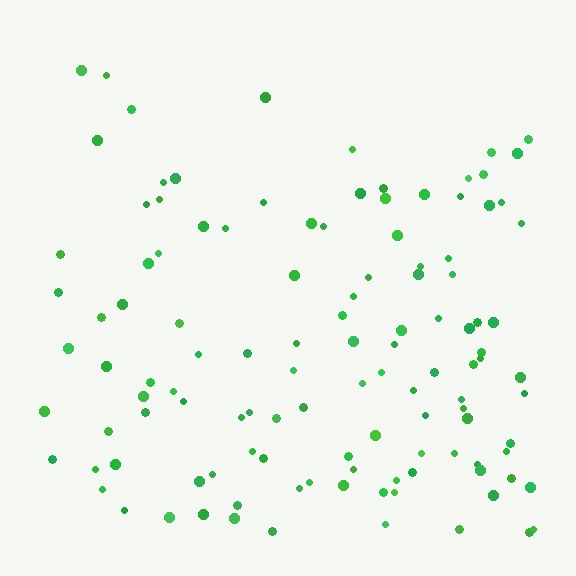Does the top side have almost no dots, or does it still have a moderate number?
Still a moderate number, just noticeably fewer than the bottom.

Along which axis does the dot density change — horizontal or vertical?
Vertical.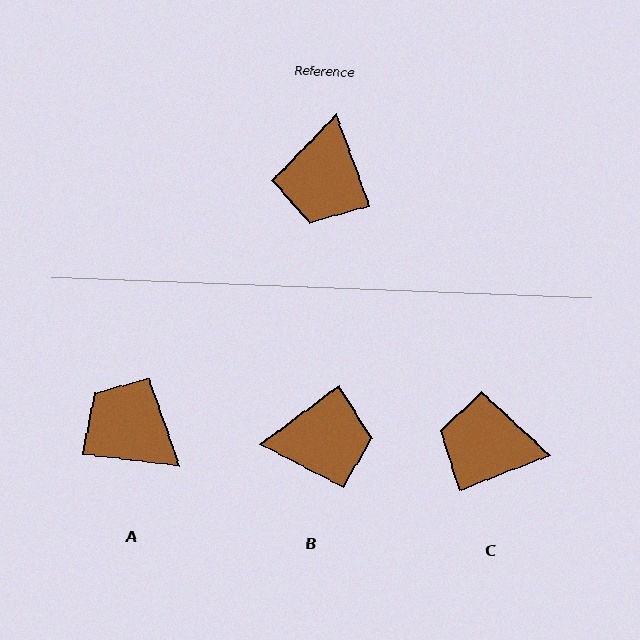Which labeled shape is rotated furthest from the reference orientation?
A, about 116 degrees away.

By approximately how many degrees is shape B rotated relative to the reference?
Approximately 107 degrees counter-clockwise.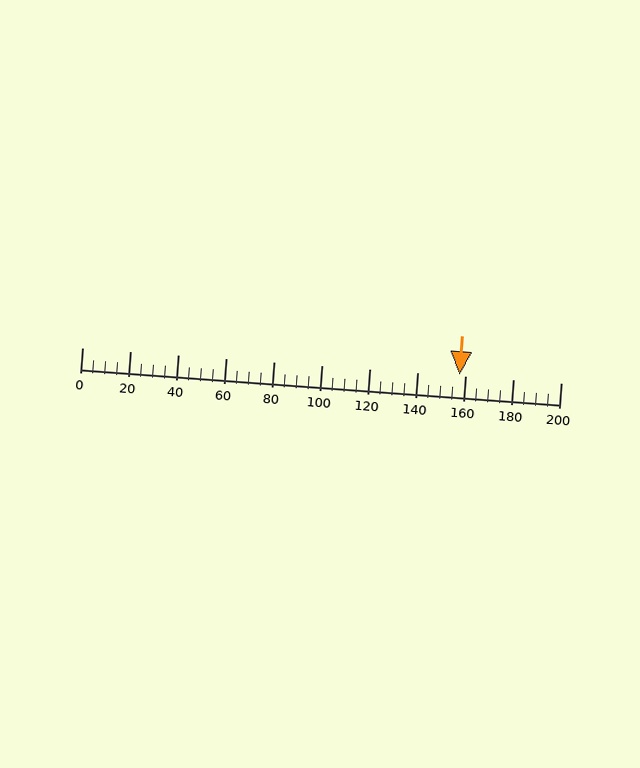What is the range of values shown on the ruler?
The ruler shows values from 0 to 200.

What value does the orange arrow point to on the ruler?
The orange arrow points to approximately 158.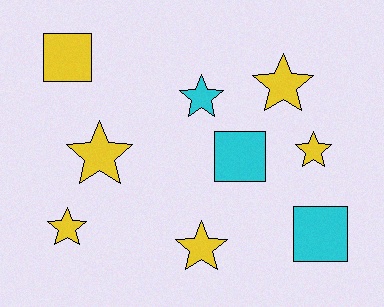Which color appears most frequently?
Yellow, with 6 objects.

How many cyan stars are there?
There is 1 cyan star.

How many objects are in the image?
There are 9 objects.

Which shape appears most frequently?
Star, with 6 objects.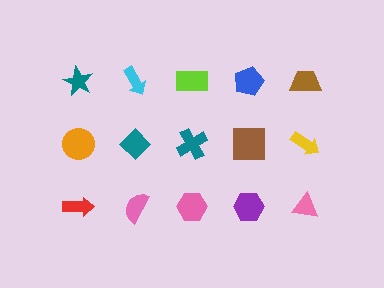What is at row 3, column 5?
A pink triangle.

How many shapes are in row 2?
5 shapes.